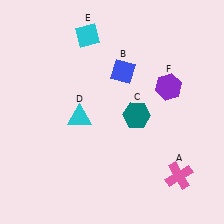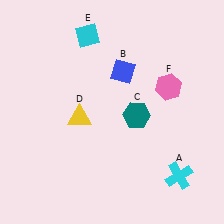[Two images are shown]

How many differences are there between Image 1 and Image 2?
There are 3 differences between the two images.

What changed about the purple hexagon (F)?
In Image 1, F is purple. In Image 2, it changed to pink.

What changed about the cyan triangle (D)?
In Image 1, D is cyan. In Image 2, it changed to yellow.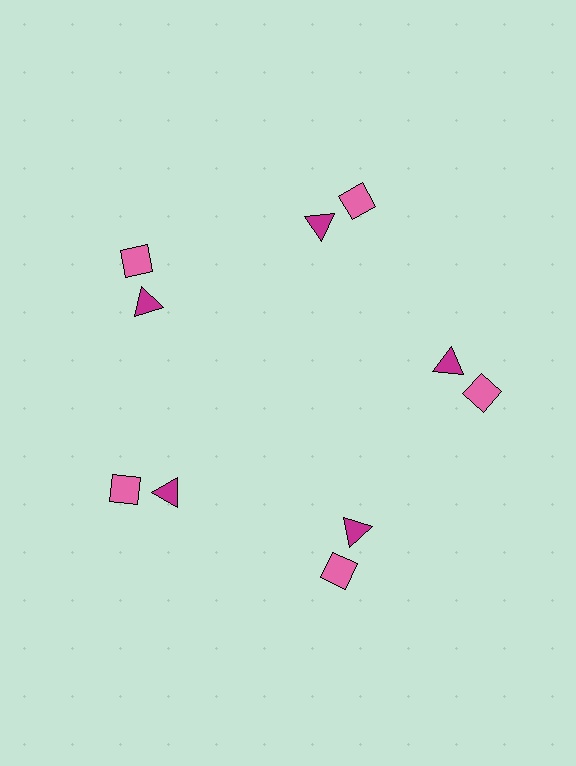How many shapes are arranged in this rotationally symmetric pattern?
There are 10 shapes, arranged in 5 groups of 2.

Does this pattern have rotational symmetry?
Yes, this pattern has 5-fold rotational symmetry. It looks the same after rotating 72 degrees around the center.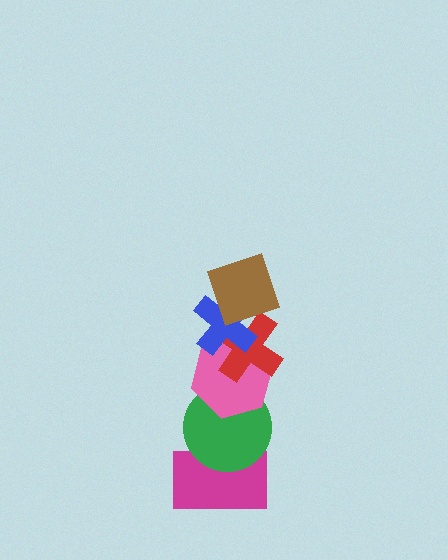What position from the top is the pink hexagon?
The pink hexagon is 4th from the top.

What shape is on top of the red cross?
The blue cross is on top of the red cross.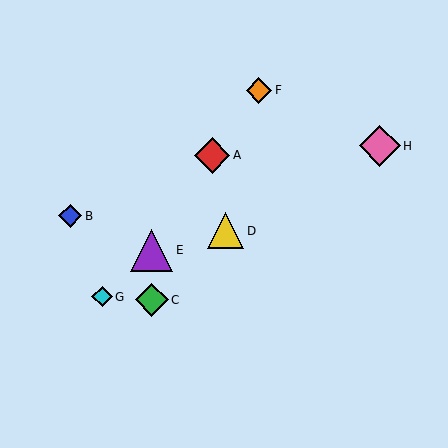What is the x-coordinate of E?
Object E is at x≈152.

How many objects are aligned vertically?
2 objects (C, E) are aligned vertically.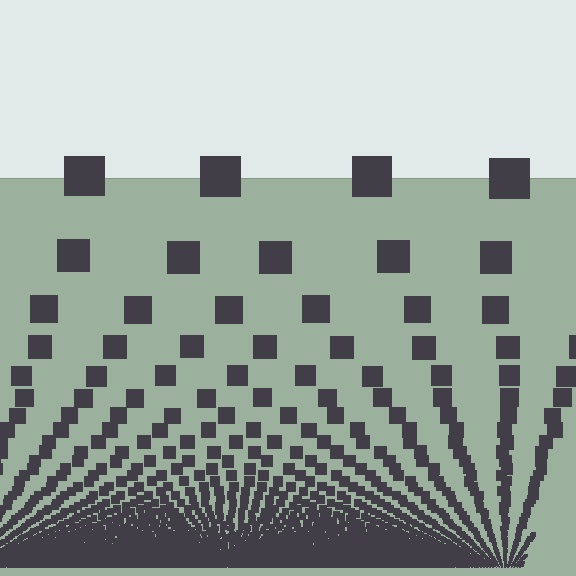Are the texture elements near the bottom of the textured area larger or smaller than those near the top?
Smaller. The gradient is inverted — elements near the bottom are smaller and denser.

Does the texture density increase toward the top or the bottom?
Density increases toward the bottom.